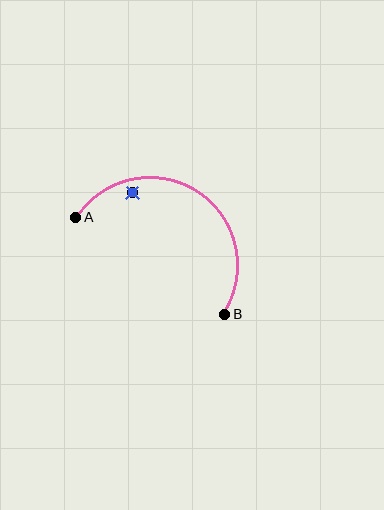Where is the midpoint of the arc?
The arc midpoint is the point on the curve farthest from the straight line joining A and B. It sits above that line.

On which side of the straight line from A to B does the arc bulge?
The arc bulges above the straight line connecting A and B.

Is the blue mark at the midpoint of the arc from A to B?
No — the blue mark does not lie on the arc at all. It sits slightly inside the curve.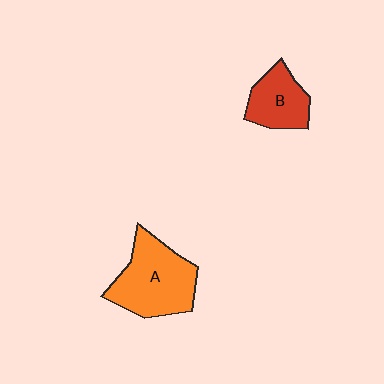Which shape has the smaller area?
Shape B (red).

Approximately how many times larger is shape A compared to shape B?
Approximately 1.7 times.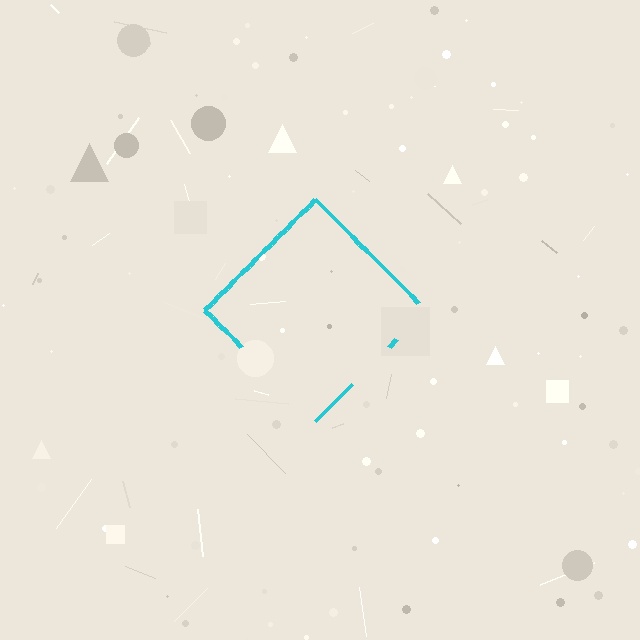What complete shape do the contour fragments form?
The contour fragments form a diamond.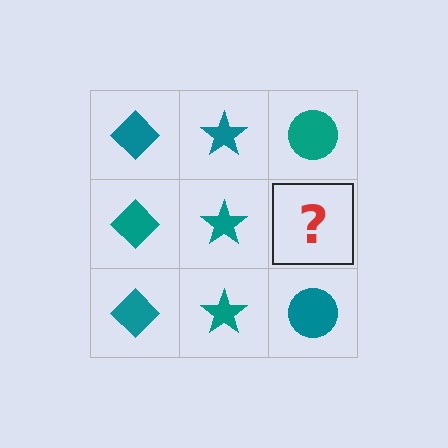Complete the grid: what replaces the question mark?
The question mark should be replaced with a teal circle.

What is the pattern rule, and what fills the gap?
The rule is that each column has a consistent shape. The gap should be filled with a teal circle.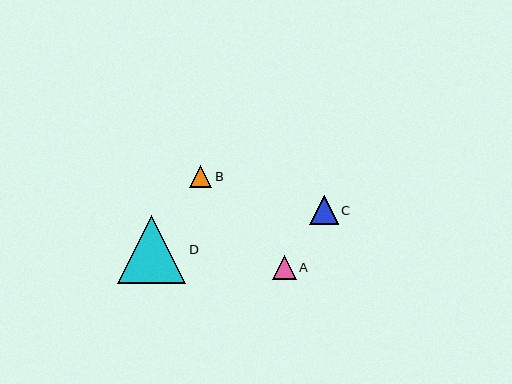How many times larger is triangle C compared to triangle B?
Triangle C is approximately 1.3 times the size of triangle B.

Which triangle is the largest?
Triangle D is the largest with a size of approximately 68 pixels.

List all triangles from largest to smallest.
From largest to smallest: D, C, A, B.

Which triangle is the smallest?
Triangle B is the smallest with a size of approximately 23 pixels.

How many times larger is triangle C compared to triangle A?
Triangle C is approximately 1.2 times the size of triangle A.